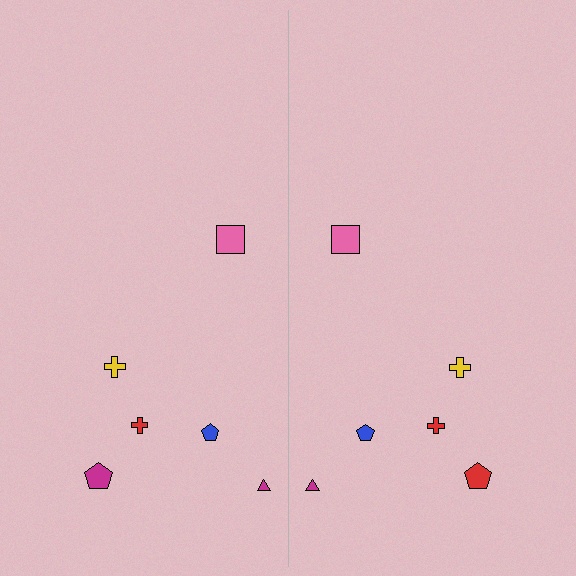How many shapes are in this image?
There are 12 shapes in this image.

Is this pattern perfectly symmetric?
No, the pattern is not perfectly symmetric. The red pentagon on the right side breaks the symmetry — its mirror counterpart is magenta.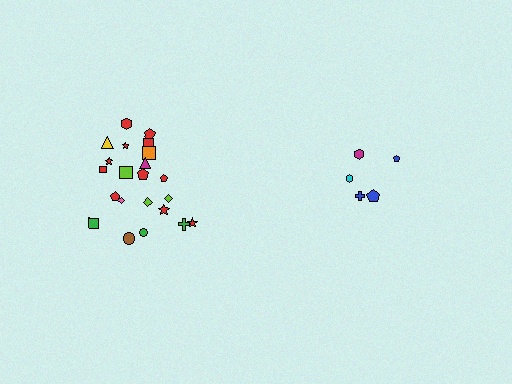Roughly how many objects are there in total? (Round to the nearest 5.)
Roughly 25 objects in total.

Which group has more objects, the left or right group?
The left group.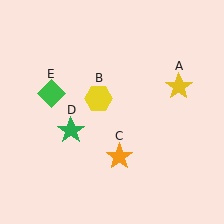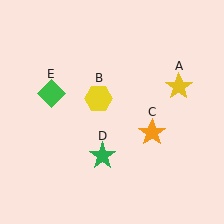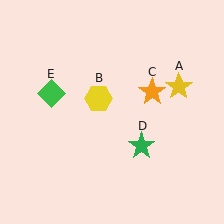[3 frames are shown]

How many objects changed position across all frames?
2 objects changed position: orange star (object C), green star (object D).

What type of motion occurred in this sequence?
The orange star (object C), green star (object D) rotated counterclockwise around the center of the scene.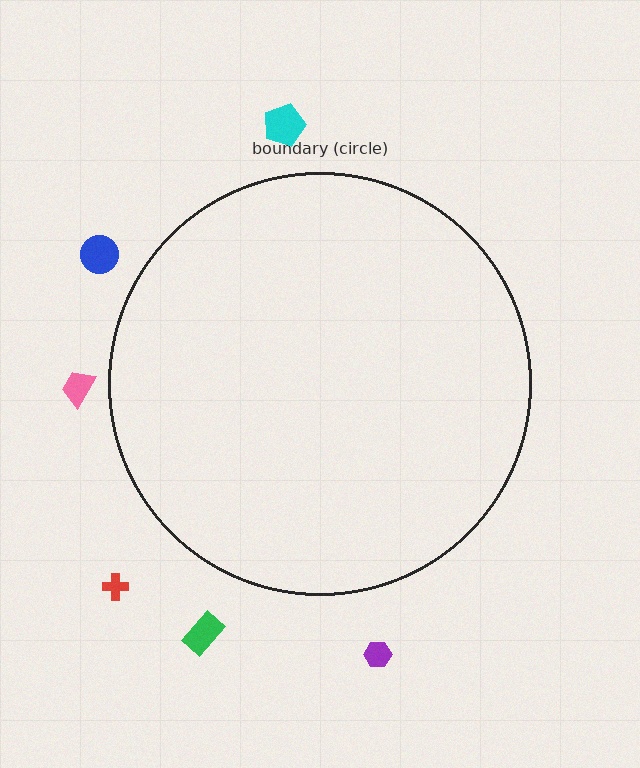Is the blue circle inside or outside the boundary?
Outside.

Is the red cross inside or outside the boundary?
Outside.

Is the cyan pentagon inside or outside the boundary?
Outside.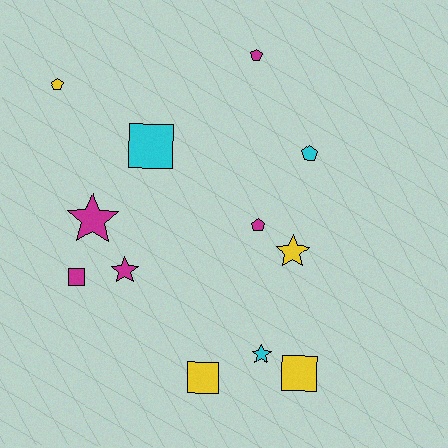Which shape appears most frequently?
Square, with 4 objects.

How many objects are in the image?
There are 12 objects.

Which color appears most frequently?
Magenta, with 5 objects.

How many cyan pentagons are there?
There is 1 cyan pentagon.